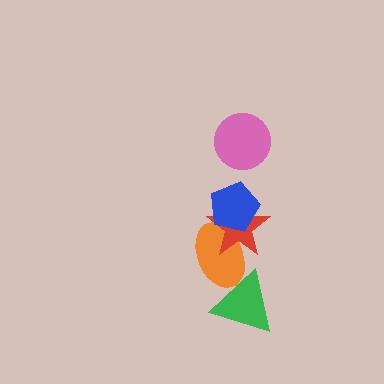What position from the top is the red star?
The red star is 3rd from the top.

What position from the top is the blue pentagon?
The blue pentagon is 2nd from the top.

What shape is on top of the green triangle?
The orange ellipse is on top of the green triangle.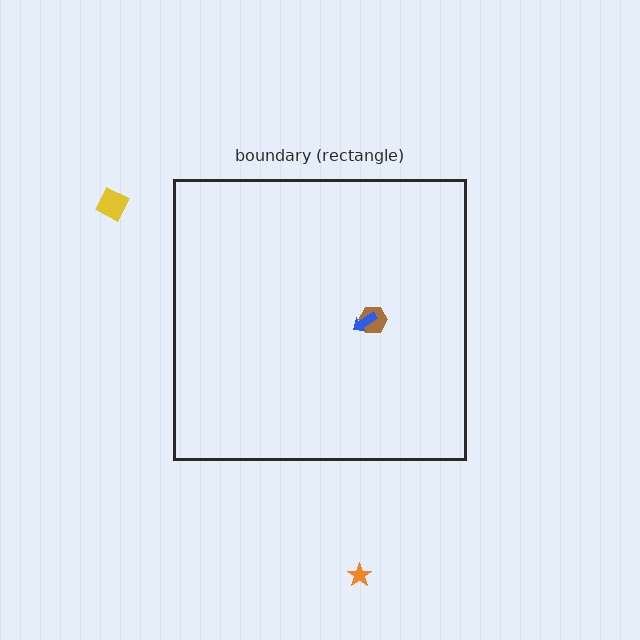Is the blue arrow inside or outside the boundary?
Inside.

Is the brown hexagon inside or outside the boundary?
Inside.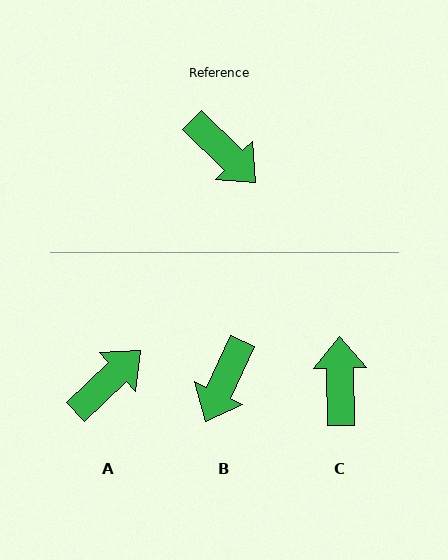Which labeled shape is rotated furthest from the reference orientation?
C, about 135 degrees away.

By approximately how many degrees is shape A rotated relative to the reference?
Approximately 87 degrees counter-clockwise.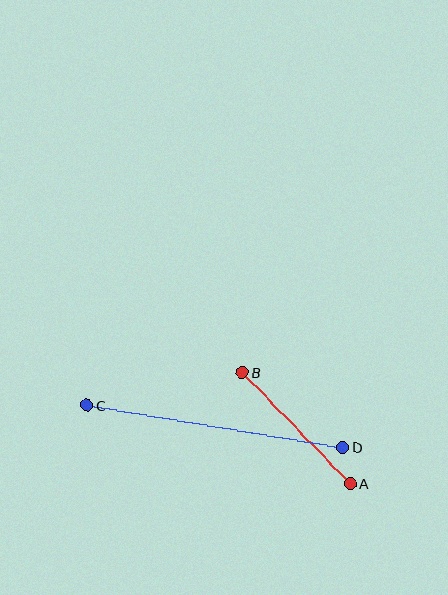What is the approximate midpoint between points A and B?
The midpoint is at approximately (296, 428) pixels.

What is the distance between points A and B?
The distance is approximately 155 pixels.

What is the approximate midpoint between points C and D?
The midpoint is at approximately (215, 426) pixels.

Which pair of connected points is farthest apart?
Points C and D are farthest apart.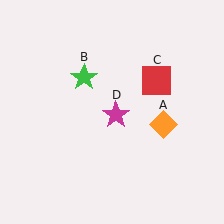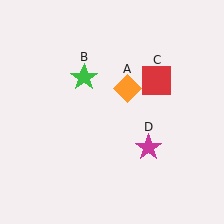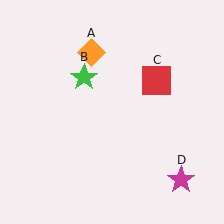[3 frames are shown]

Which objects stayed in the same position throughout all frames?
Green star (object B) and red square (object C) remained stationary.